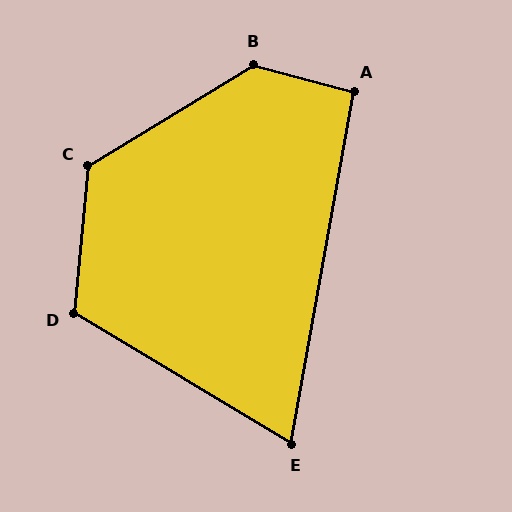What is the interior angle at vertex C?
Approximately 127 degrees (obtuse).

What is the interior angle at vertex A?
Approximately 95 degrees (approximately right).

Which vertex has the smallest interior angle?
E, at approximately 69 degrees.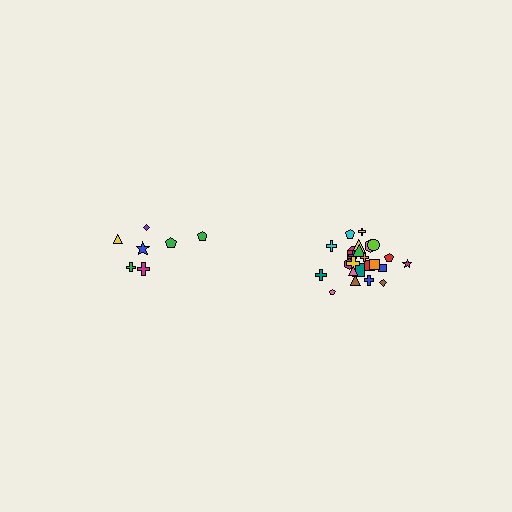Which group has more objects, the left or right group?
The right group.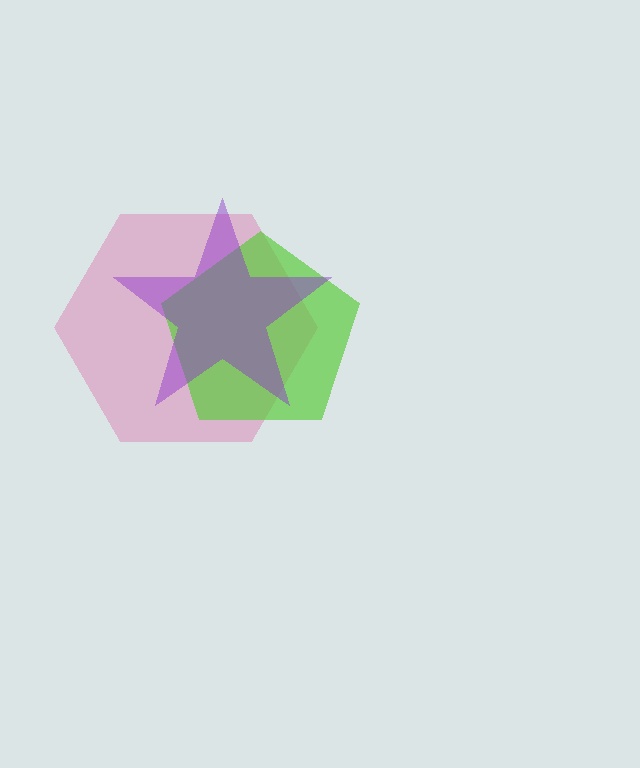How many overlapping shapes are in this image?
There are 3 overlapping shapes in the image.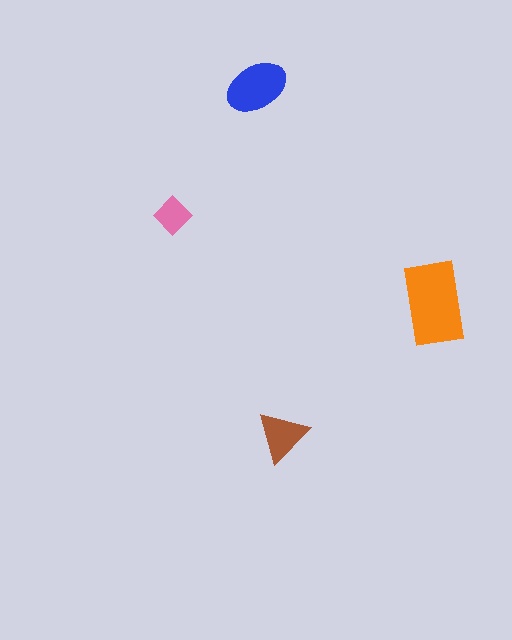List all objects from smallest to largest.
The pink diamond, the brown triangle, the blue ellipse, the orange rectangle.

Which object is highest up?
The blue ellipse is topmost.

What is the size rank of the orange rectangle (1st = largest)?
1st.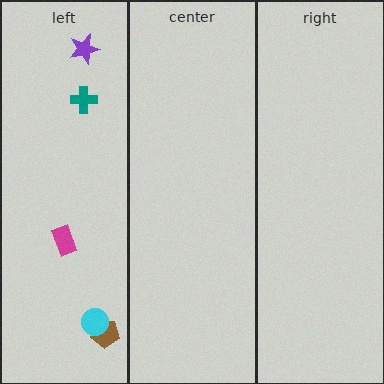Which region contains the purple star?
The left region.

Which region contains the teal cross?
The left region.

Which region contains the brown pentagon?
The left region.